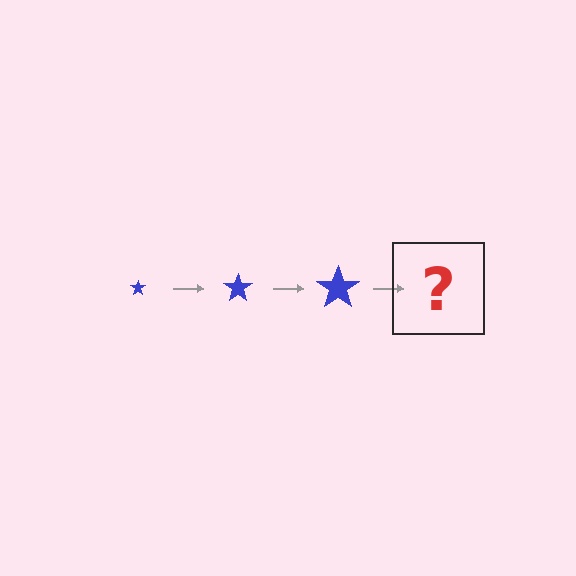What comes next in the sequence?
The next element should be a blue star, larger than the previous one.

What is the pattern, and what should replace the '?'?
The pattern is that the star gets progressively larger each step. The '?' should be a blue star, larger than the previous one.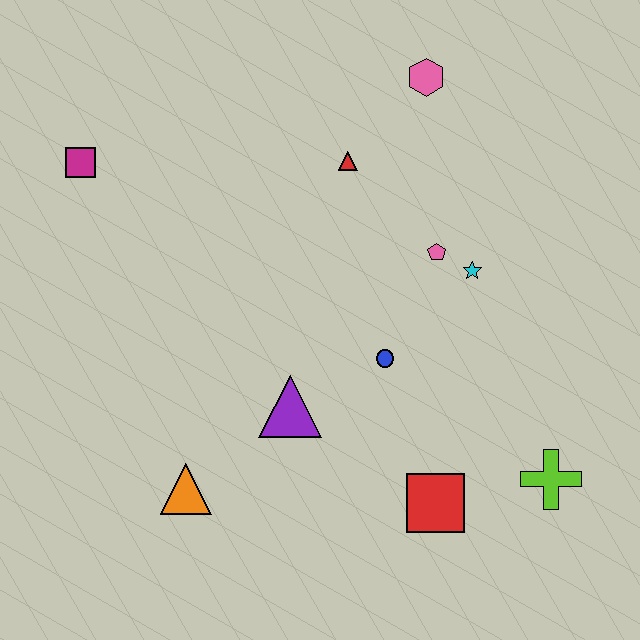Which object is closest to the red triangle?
The pink hexagon is closest to the red triangle.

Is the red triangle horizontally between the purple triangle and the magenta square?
No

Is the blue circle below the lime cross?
No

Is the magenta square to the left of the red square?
Yes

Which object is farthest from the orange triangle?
The pink hexagon is farthest from the orange triangle.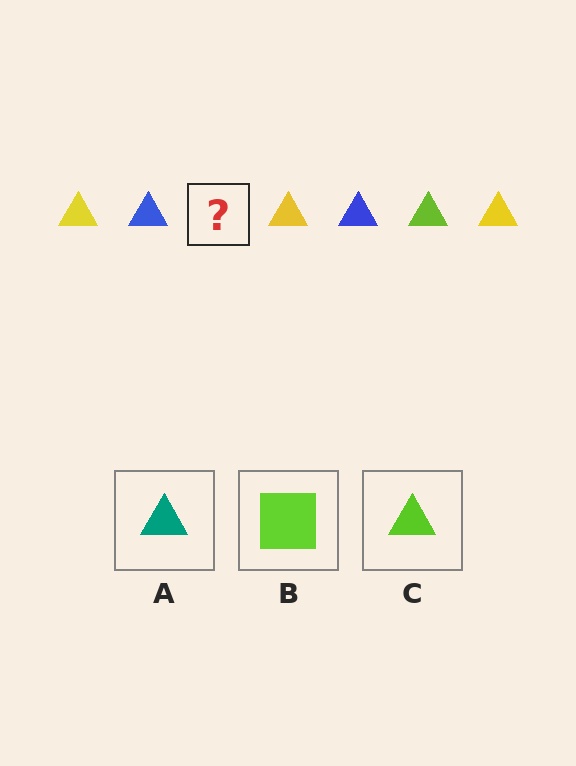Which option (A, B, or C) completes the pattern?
C.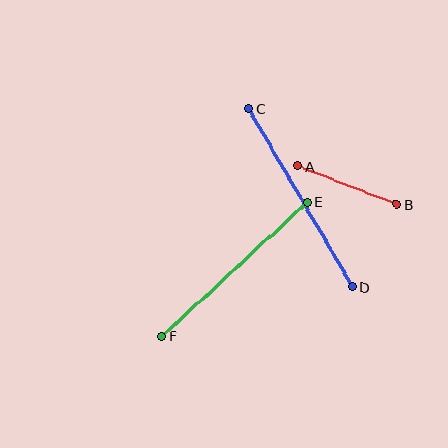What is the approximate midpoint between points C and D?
The midpoint is at approximately (300, 198) pixels.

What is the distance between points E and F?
The distance is approximately 198 pixels.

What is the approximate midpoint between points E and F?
The midpoint is at approximately (234, 269) pixels.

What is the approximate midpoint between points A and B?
The midpoint is at approximately (347, 185) pixels.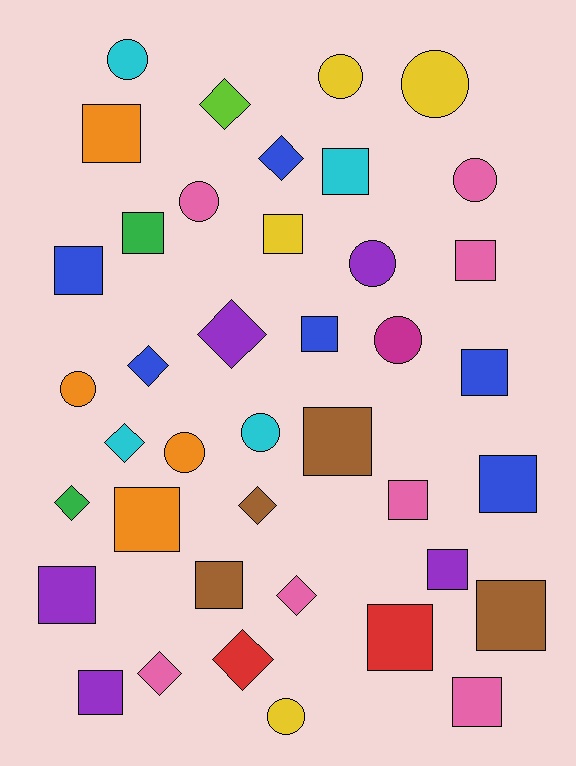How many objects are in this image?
There are 40 objects.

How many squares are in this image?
There are 19 squares.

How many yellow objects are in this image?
There are 4 yellow objects.